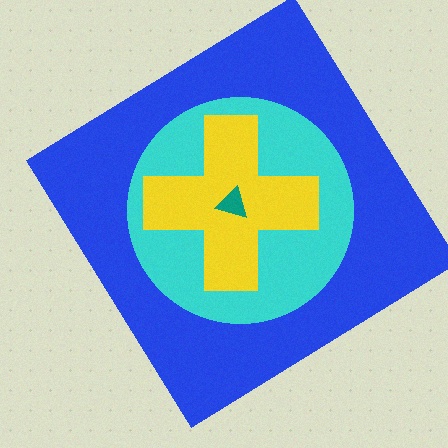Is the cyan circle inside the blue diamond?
Yes.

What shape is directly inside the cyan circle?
The yellow cross.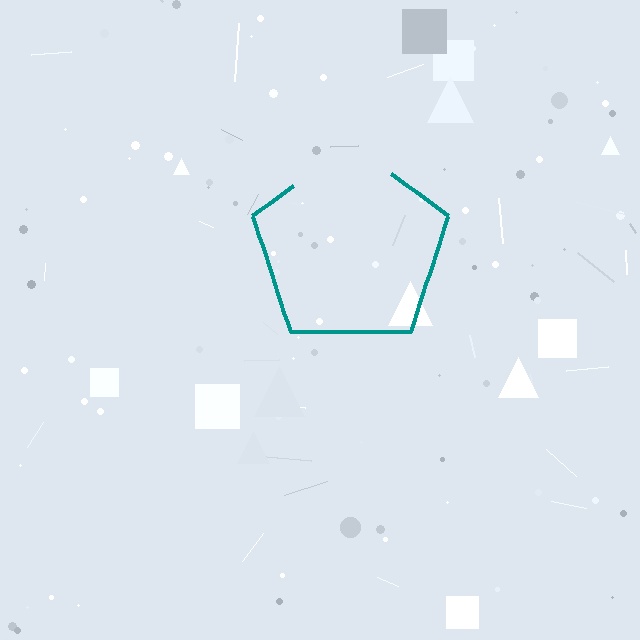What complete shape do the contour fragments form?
The contour fragments form a pentagon.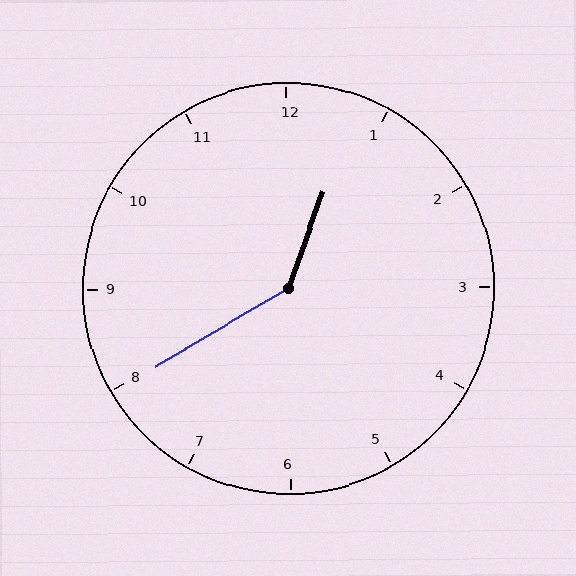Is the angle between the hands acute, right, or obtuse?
It is obtuse.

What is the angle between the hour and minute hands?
Approximately 140 degrees.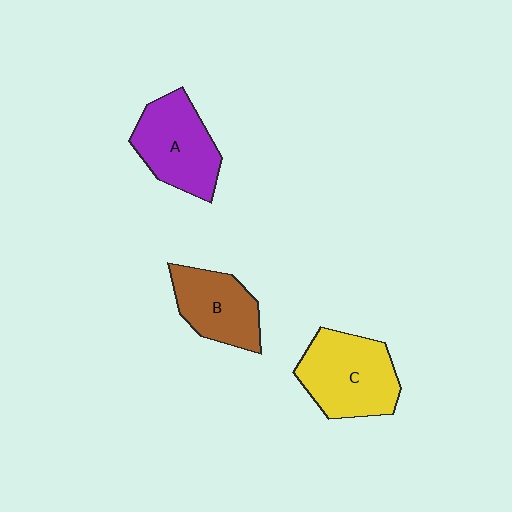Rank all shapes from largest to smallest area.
From largest to smallest: C (yellow), A (purple), B (brown).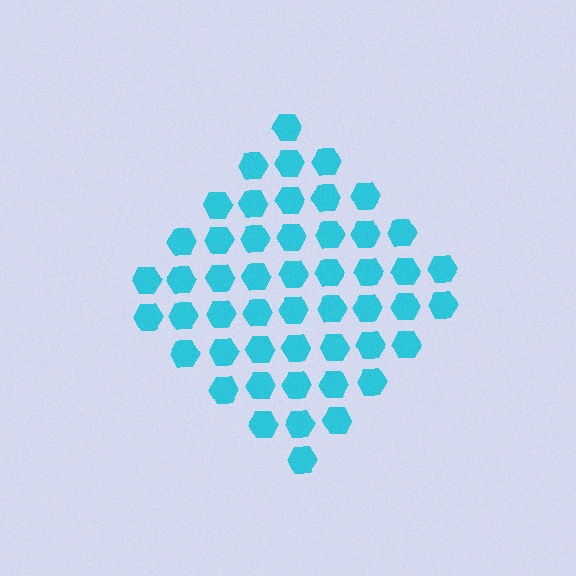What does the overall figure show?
The overall figure shows a diamond.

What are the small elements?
The small elements are hexagons.